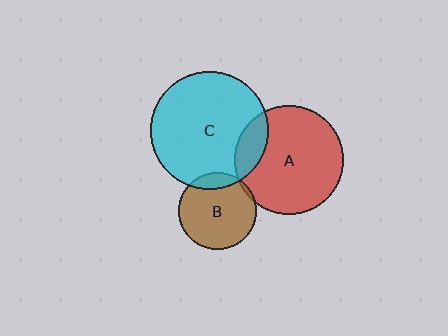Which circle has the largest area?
Circle C (cyan).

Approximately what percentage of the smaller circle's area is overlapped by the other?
Approximately 5%.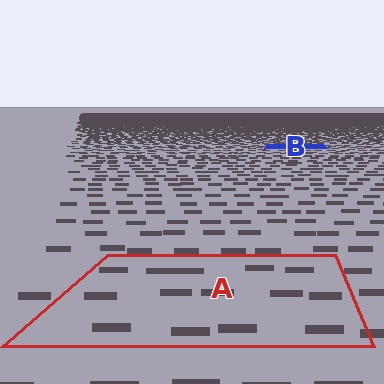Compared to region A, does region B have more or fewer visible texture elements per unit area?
Region B has more texture elements per unit area — they are packed more densely because it is farther away.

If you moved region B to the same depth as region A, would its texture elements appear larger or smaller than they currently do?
They would appear larger. At a closer depth, the same texture elements are projected at a bigger on-screen size.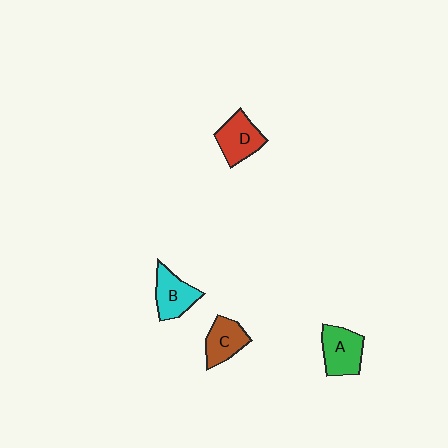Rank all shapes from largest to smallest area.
From largest to smallest: A (green), D (red), B (cyan), C (brown).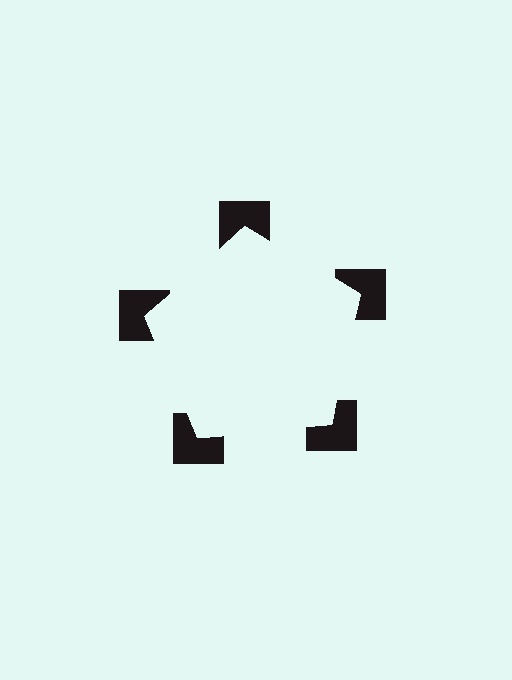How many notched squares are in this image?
There are 5 — one at each vertex of the illusory pentagon.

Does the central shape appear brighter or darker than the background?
It typically appears slightly brighter than the background, even though no actual brightness change is drawn.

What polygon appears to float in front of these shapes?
An illusory pentagon — its edges are inferred from the aligned wedge cuts in the notched squares, not physically drawn.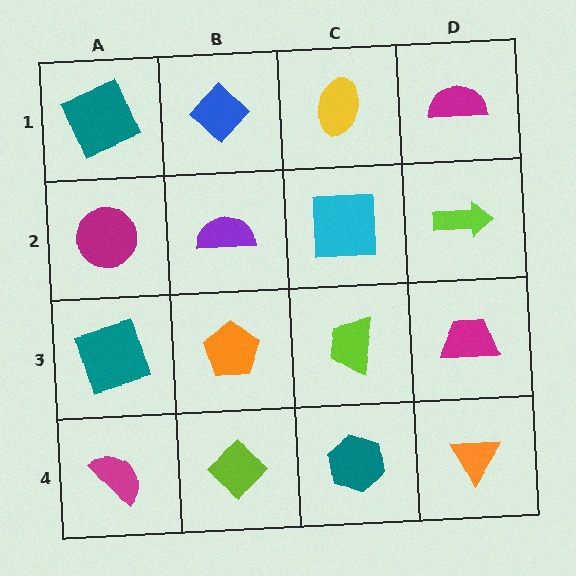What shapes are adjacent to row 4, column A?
A teal square (row 3, column A), a lime diamond (row 4, column B).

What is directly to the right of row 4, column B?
A teal hexagon.